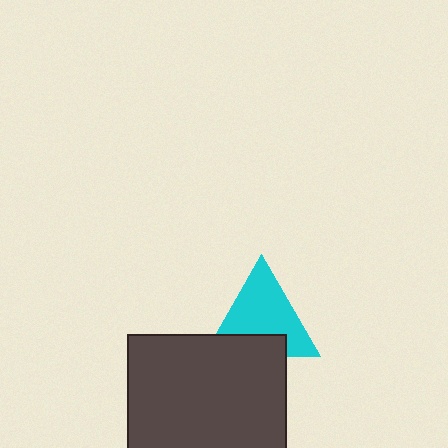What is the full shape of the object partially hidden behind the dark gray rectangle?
The partially hidden object is a cyan triangle.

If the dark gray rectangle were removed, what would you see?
You would see the complete cyan triangle.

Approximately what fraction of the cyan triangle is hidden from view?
Roughly 30% of the cyan triangle is hidden behind the dark gray rectangle.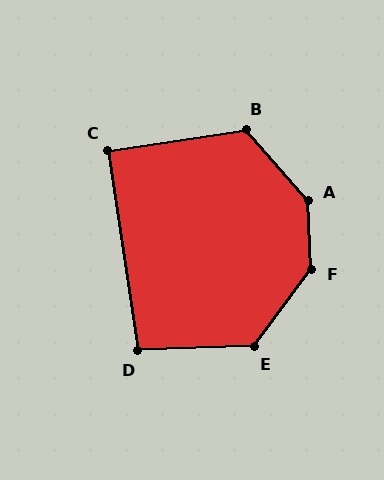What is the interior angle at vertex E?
Approximately 129 degrees (obtuse).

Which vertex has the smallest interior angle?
C, at approximately 90 degrees.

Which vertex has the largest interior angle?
A, at approximately 141 degrees.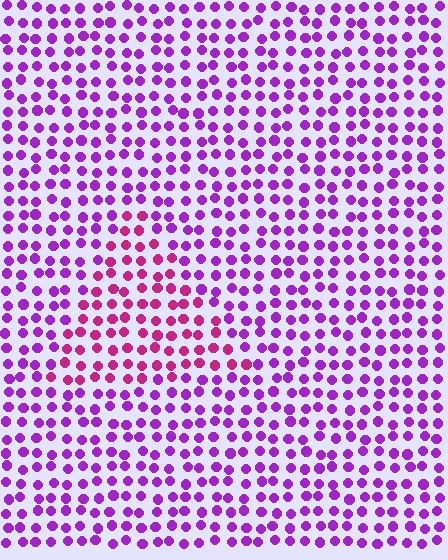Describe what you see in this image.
The image is filled with small purple elements in a uniform arrangement. A triangle-shaped region is visible where the elements are tinted to a slightly different hue, forming a subtle color boundary.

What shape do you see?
I see a triangle.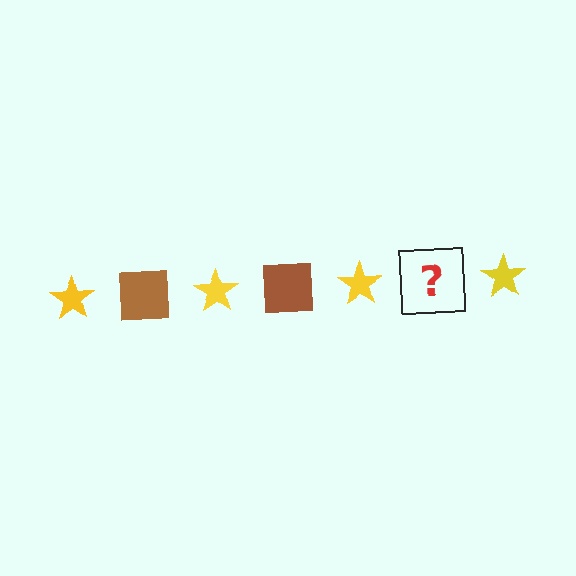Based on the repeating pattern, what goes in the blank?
The blank should be a brown square.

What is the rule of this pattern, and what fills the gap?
The rule is that the pattern alternates between yellow star and brown square. The gap should be filled with a brown square.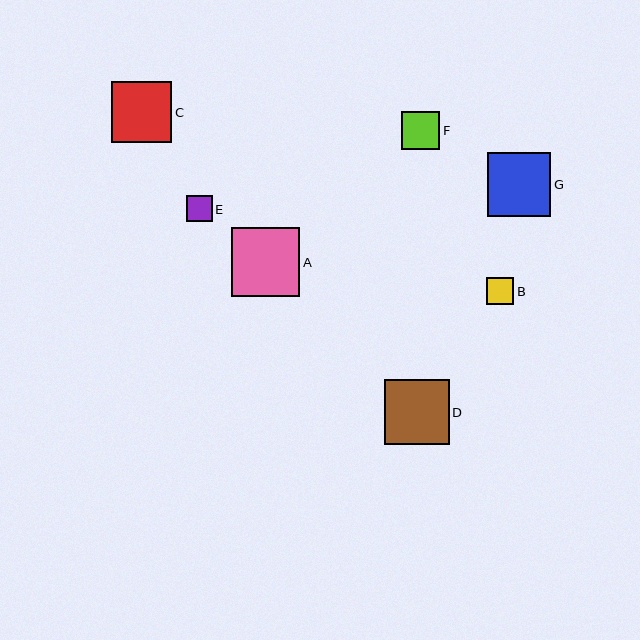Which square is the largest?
Square A is the largest with a size of approximately 69 pixels.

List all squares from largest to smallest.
From largest to smallest: A, D, G, C, F, B, E.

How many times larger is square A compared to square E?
Square A is approximately 2.6 times the size of square E.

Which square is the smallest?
Square E is the smallest with a size of approximately 26 pixels.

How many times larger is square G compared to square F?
Square G is approximately 1.6 times the size of square F.